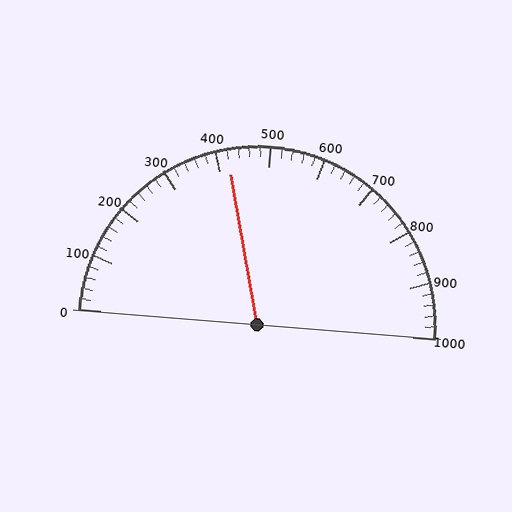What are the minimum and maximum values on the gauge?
The gauge ranges from 0 to 1000.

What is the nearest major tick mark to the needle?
The nearest major tick mark is 400.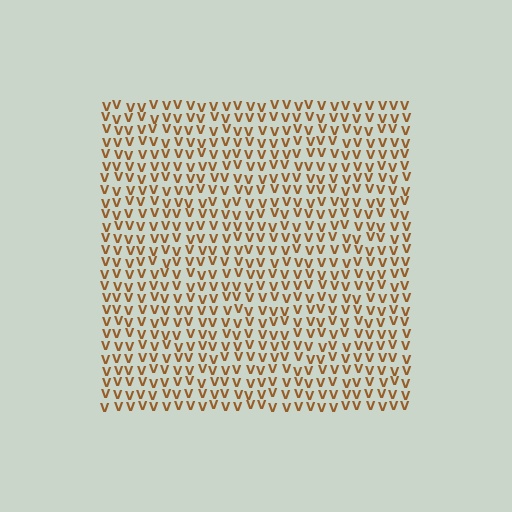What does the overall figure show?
The overall figure shows a square.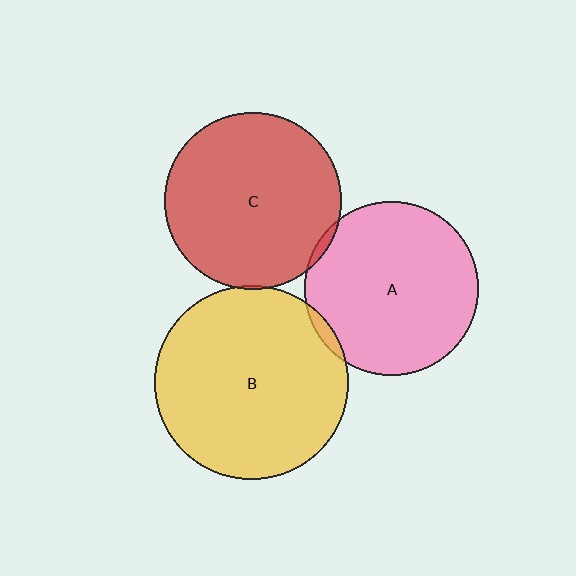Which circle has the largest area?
Circle B (yellow).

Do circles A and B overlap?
Yes.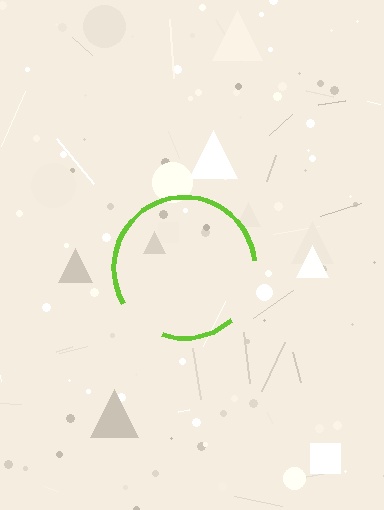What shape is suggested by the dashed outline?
The dashed outline suggests a circle.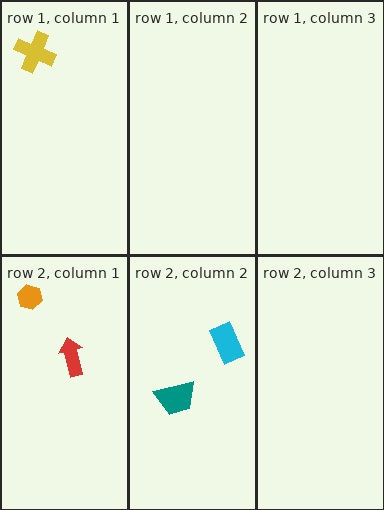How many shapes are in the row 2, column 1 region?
2.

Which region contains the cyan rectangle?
The row 2, column 2 region.